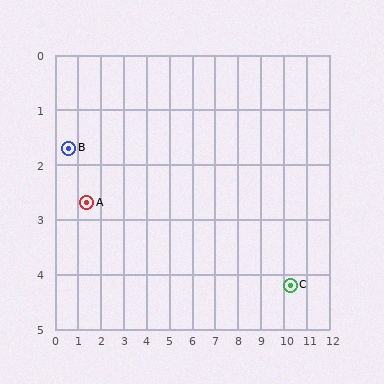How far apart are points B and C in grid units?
Points B and C are about 10.0 grid units apart.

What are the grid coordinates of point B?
Point B is at approximately (0.6, 1.7).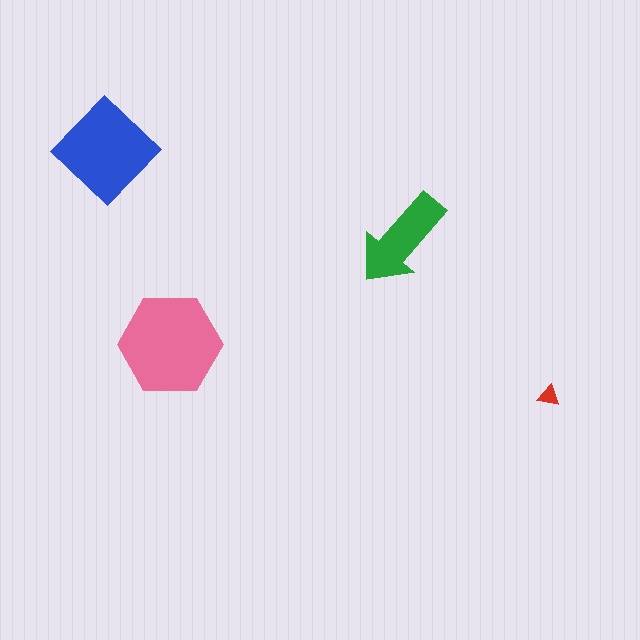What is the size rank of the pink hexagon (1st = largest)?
1st.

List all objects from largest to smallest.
The pink hexagon, the blue diamond, the green arrow, the red triangle.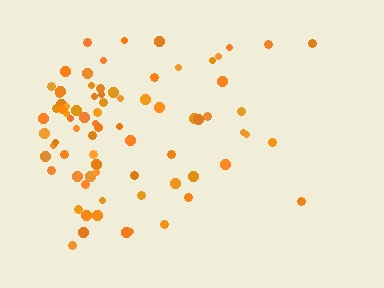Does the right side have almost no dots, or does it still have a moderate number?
Still a moderate number, just noticeably fewer than the left.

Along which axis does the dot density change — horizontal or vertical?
Horizontal.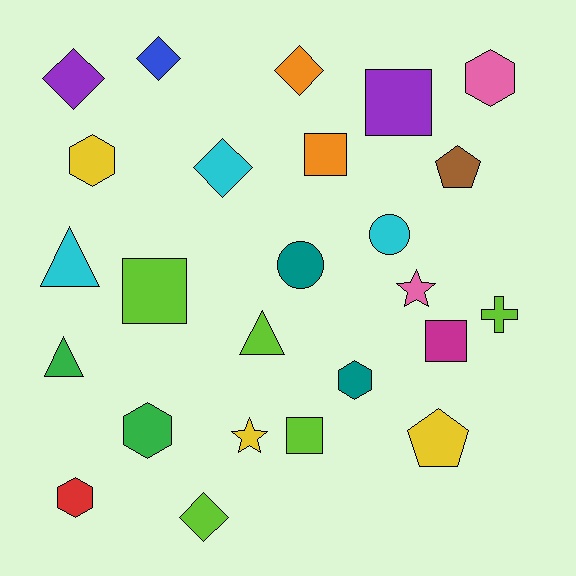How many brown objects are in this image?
There is 1 brown object.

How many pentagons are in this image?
There are 2 pentagons.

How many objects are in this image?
There are 25 objects.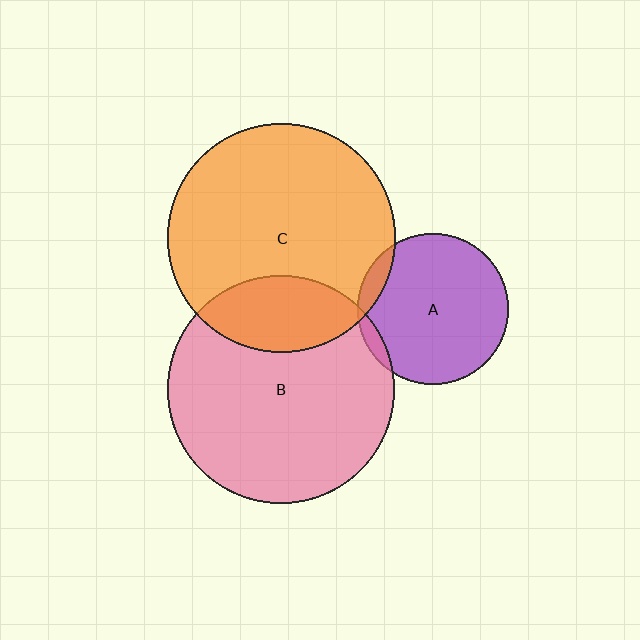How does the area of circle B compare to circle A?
Approximately 2.3 times.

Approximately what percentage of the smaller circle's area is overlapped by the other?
Approximately 5%.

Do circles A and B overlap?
Yes.